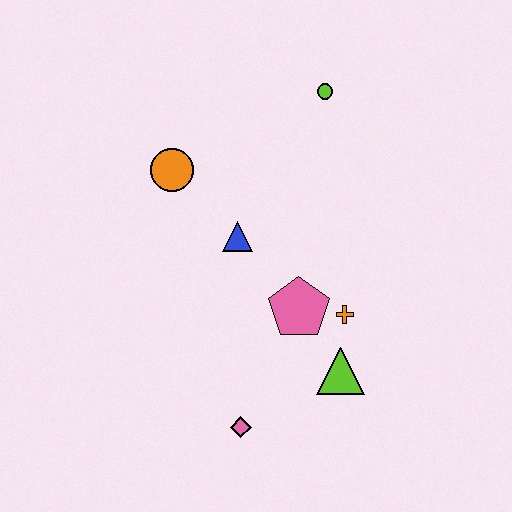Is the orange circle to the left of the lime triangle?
Yes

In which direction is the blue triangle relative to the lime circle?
The blue triangle is below the lime circle.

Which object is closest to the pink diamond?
The lime triangle is closest to the pink diamond.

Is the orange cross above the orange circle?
No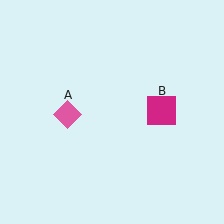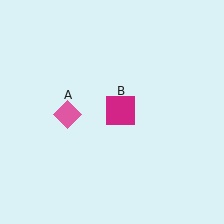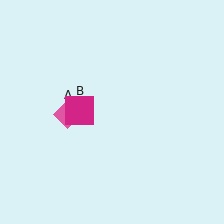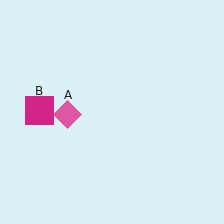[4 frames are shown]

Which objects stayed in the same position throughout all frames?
Pink diamond (object A) remained stationary.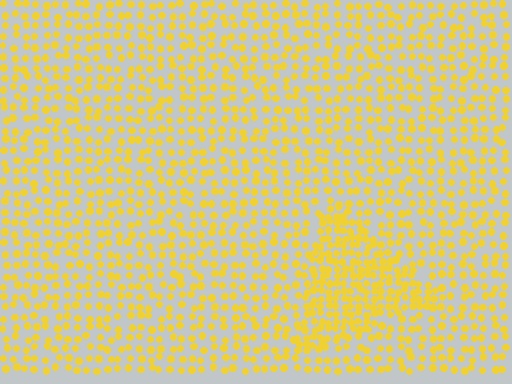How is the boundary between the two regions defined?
The boundary is defined by a change in element density (approximately 1.9x ratio). All elements are the same color, size, and shape.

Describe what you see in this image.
The image contains small yellow elements arranged at two different densities. A triangle-shaped region is visible where the elements are more densely packed than the surrounding area.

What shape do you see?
I see a triangle.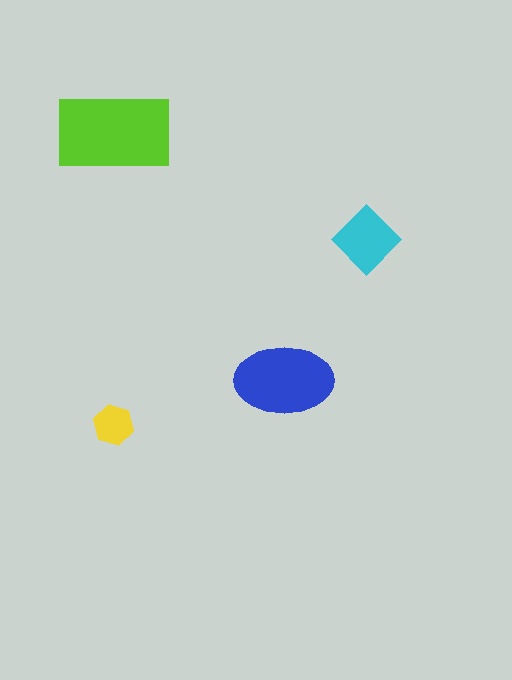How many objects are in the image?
There are 4 objects in the image.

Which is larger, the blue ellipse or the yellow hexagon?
The blue ellipse.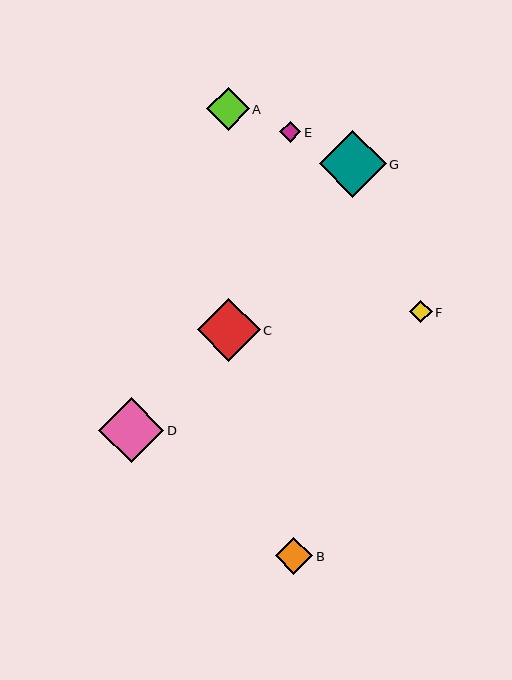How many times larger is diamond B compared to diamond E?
Diamond B is approximately 1.8 times the size of diamond E.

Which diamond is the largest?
Diamond G is the largest with a size of approximately 67 pixels.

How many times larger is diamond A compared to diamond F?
Diamond A is approximately 1.9 times the size of diamond F.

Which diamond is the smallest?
Diamond E is the smallest with a size of approximately 21 pixels.